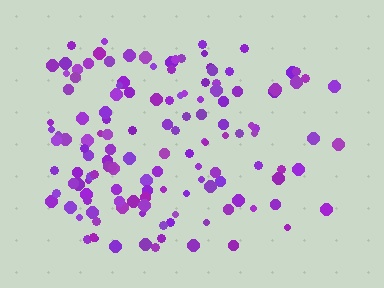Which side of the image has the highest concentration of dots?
The left.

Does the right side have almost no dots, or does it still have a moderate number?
Still a moderate number, just noticeably fewer than the left.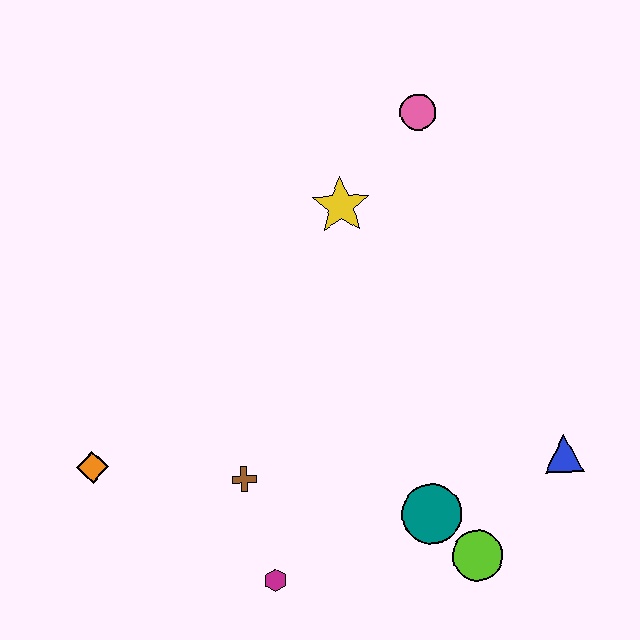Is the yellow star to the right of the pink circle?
No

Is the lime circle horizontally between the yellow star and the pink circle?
No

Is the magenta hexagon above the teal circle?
No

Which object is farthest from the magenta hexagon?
The pink circle is farthest from the magenta hexagon.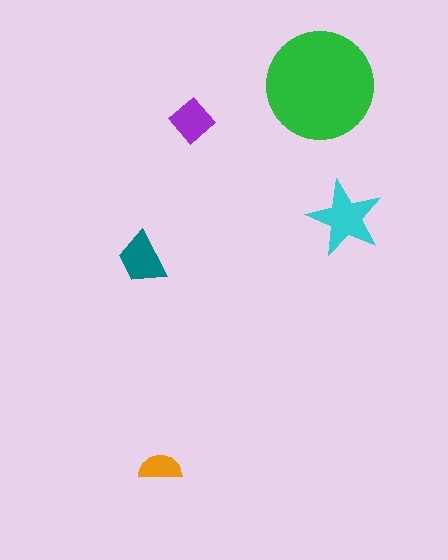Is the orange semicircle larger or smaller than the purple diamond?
Smaller.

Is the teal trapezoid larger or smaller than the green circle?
Smaller.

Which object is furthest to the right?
The cyan star is rightmost.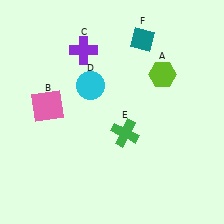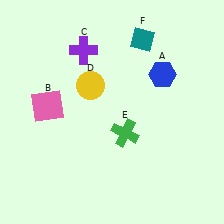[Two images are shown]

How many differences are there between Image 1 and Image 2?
There are 2 differences between the two images.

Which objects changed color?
A changed from lime to blue. D changed from cyan to yellow.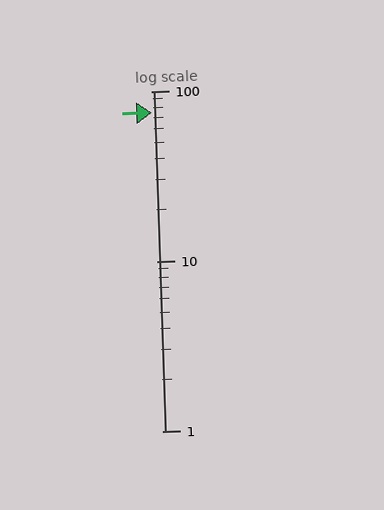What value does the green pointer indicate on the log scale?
The pointer indicates approximately 75.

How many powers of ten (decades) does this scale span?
The scale spans 2 decades, from 1 to 100.